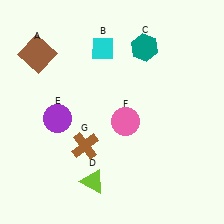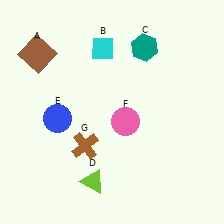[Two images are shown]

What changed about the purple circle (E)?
In Image 1, E is purple. In Image 2, it changed to blue.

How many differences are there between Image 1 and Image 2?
There is 1 difference between the two images.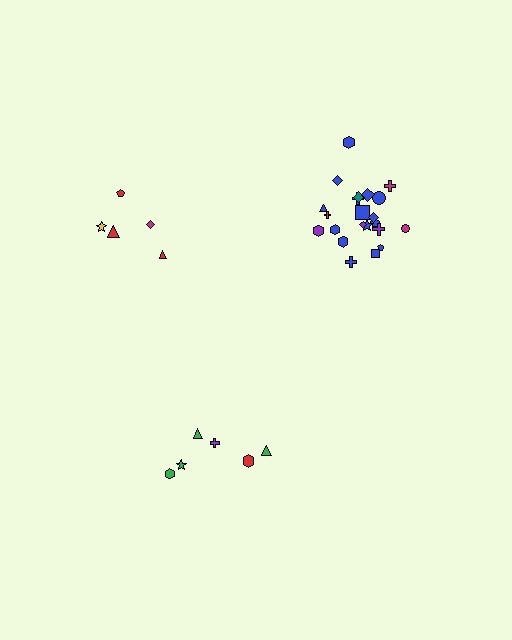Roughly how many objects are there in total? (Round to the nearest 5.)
Roughly 35 objects in total.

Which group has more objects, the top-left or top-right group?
The top-right group.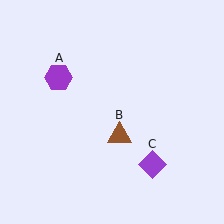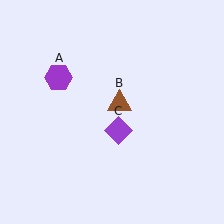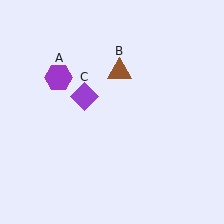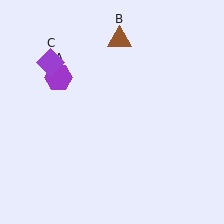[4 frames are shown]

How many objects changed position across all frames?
2 objects changed position: brown triangle (object B), purple diamond (object C).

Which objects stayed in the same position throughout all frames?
Purple hexagon (object A) remained stationary.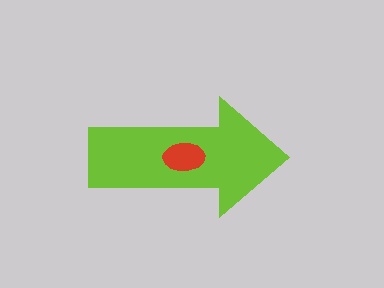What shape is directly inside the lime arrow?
The red ellipse.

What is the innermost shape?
The red ellipse.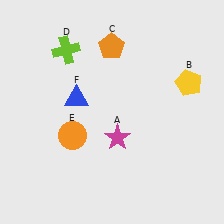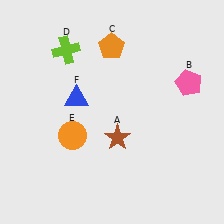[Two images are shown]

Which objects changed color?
A changed from magenta to brown. B changed from yellow to pink.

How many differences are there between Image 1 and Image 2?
There are 2 differences between the two images.